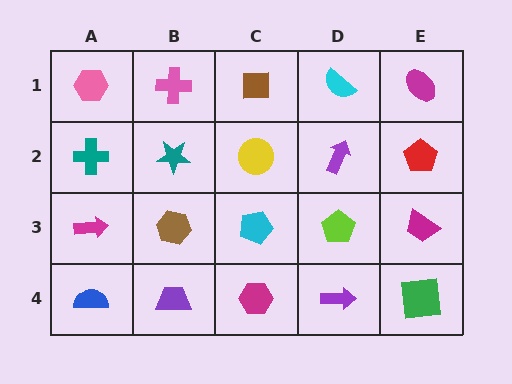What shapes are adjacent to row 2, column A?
A pink hexagon (row 1, column A), a magenta arrow (row 3, column A), a teal star (row 2, column B).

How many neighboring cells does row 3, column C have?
4.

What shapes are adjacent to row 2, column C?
A brown square (row 1, column C), a cyan pentagon (row 3, column C), a teal star (row 2, column B), a purple arrow (row 2, column D).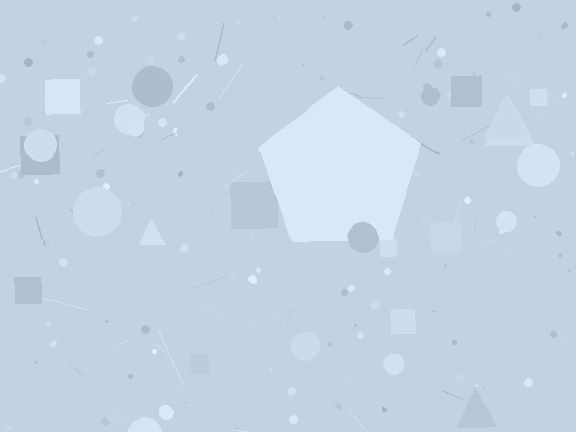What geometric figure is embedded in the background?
A pentagon is embedded in the background.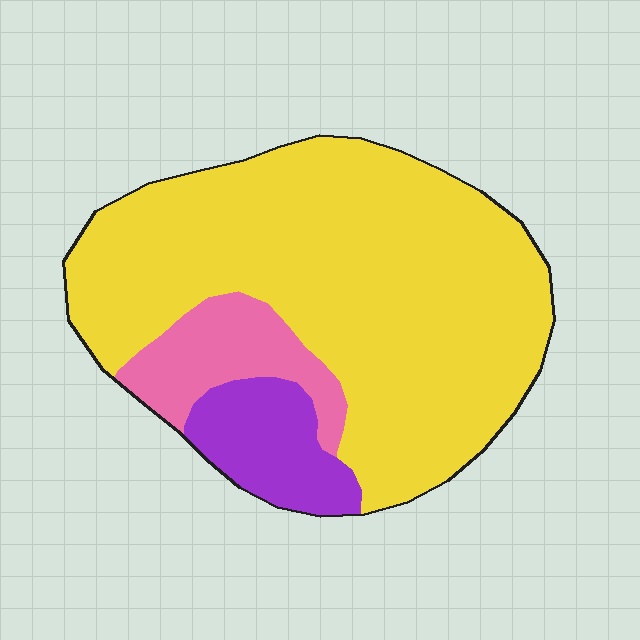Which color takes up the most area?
Yellow, at roughly 75%.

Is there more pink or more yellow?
Yellow.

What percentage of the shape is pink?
Pink takes up about one eighth (1/8) of the shape.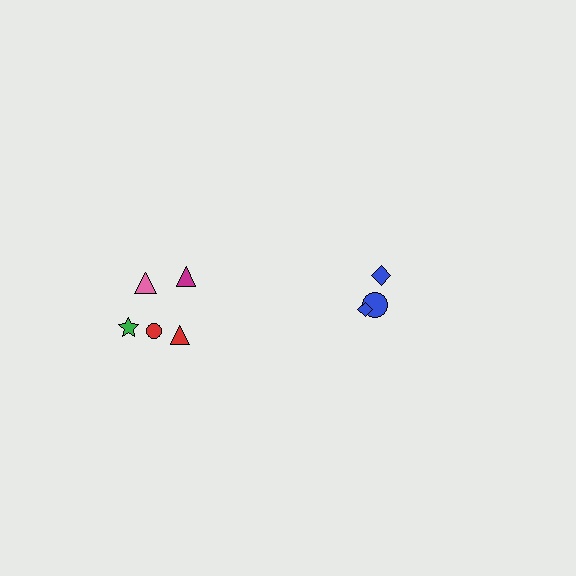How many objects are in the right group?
There are 3 objects.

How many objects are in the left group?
There are 5 objects.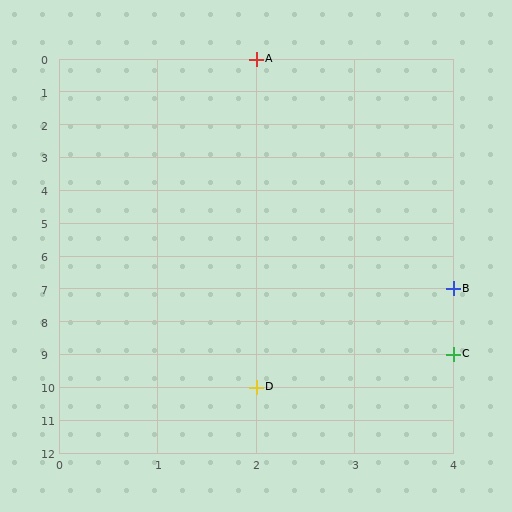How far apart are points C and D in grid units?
Points C and D are 2 columns and 1 row apart (about 2.2 grid units diagonally).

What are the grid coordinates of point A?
Point A is at grid coordinates (2, 0).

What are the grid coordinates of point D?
Point D is at grid coordinates (2, 10).